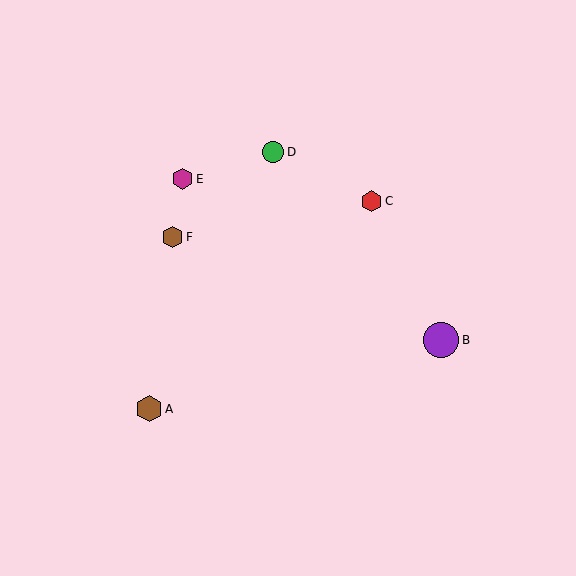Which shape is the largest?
The purple circle (labeled B) is the largest.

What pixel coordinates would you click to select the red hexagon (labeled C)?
Click at (372, 201) to select the red hexagon C.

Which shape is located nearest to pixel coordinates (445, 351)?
The purple circle (labeled B) at (441, 340) is nearest to that location.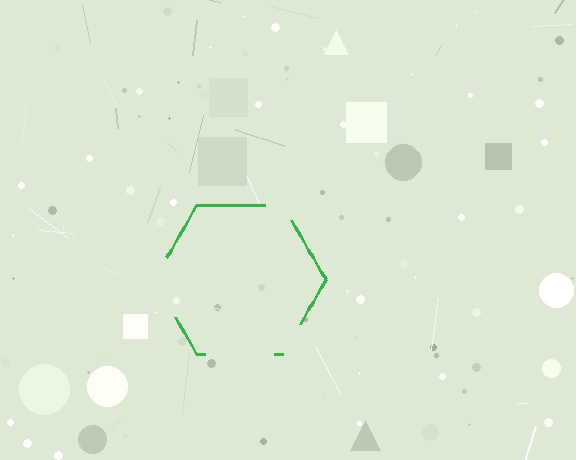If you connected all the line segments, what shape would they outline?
They would outline a hexagon.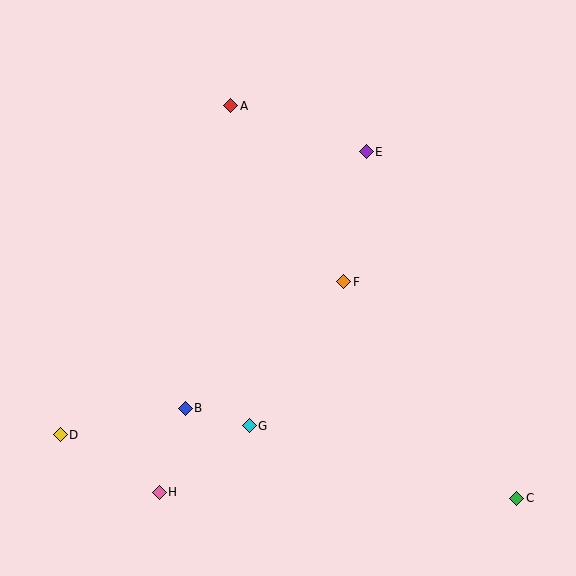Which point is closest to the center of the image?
Point F at (344, 282) is closest to the center.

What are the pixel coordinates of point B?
Point B is at (185, 408).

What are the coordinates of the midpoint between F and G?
The midpoint between F and G is at (297, 354).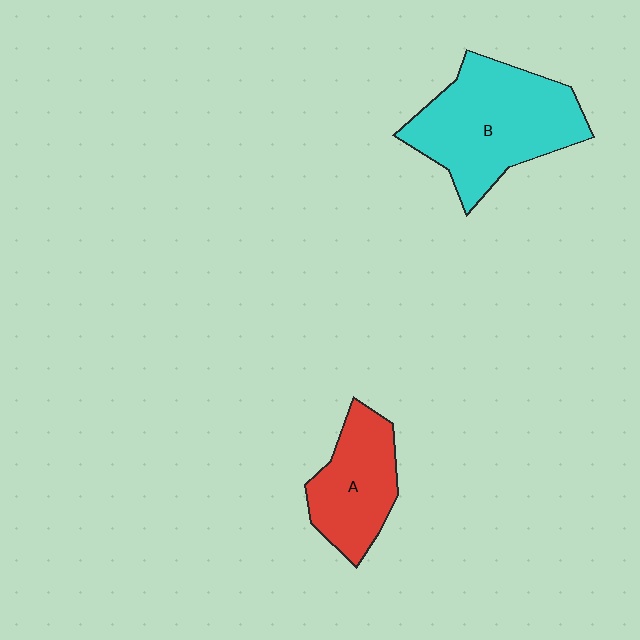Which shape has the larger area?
Shape B (cyan).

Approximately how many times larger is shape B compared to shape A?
Approximately 1.7 times.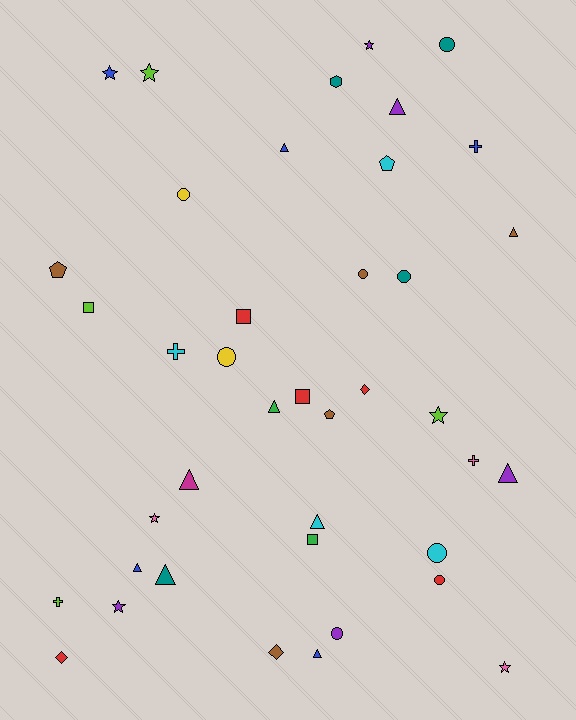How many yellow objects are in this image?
There are 2 yellow objects.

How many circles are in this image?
There are 8 circles.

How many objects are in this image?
There are 40 objects.